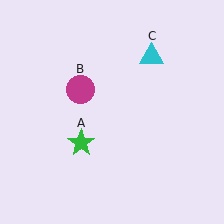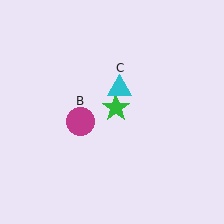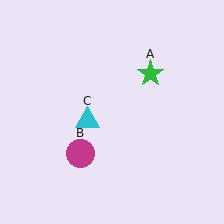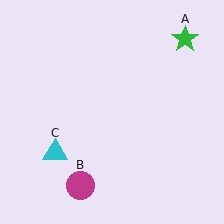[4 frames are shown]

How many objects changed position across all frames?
3 objects changed position: green star (object A), magenta circle (object B), cyan triangle (object C).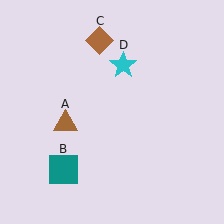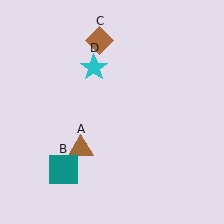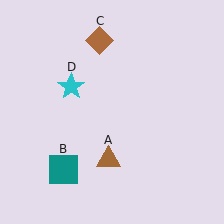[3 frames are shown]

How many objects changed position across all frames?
2 objects changed position: brown triangle (object A), cyan star (object D).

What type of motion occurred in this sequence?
The brown triangle (object A), cyan star (object D) rotated counterclockwise around the center of the scene.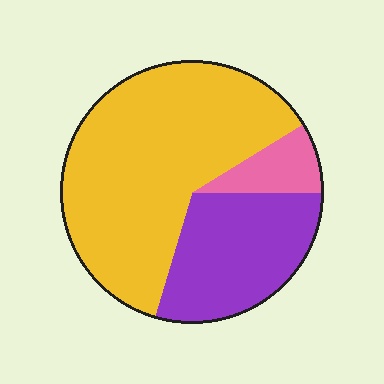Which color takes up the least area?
Pink, at roughly 10%.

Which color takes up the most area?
Yellow, at roughly 60%.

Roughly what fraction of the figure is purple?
Purple covers around 30% of the figure.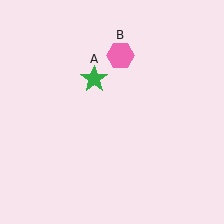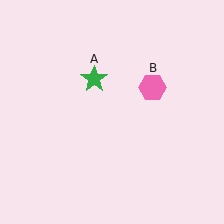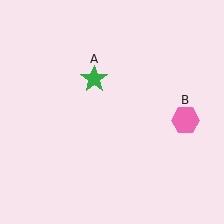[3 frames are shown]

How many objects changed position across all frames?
1 object changed position: pink hexagon (object B).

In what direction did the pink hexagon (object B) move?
The pink hexagon (object B) moved down and to the right.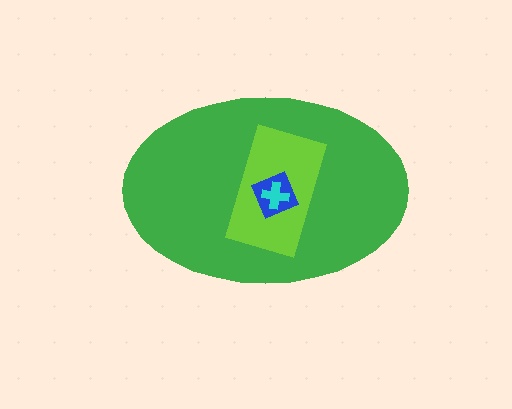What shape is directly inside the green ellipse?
The lime rectangle.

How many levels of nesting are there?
4.